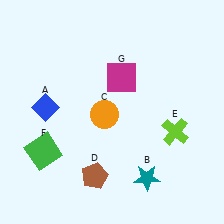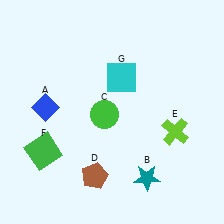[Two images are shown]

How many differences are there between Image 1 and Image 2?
There are 2 differences between the two images.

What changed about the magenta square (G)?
In Image 1, G is magenta. In Image 2, it changed to cyan.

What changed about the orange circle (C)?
In Image 1, C is orange. In Image 2, it changed to green.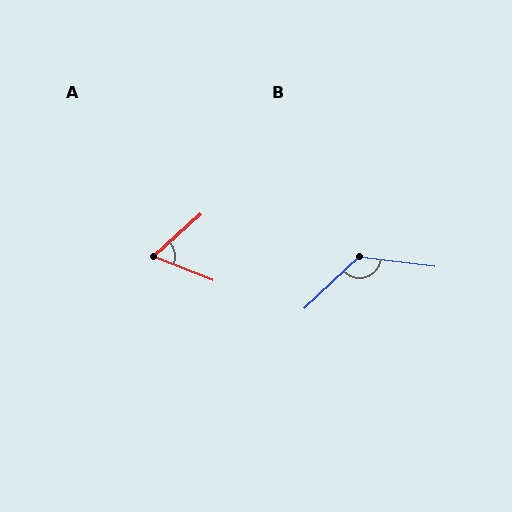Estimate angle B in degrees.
Approximately 129 degrees.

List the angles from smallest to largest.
A (64°), B (129°).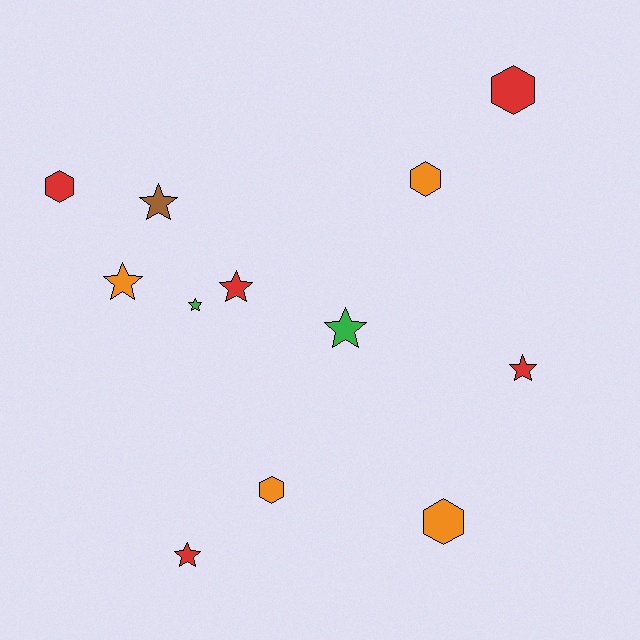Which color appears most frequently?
Red, with 5 objects.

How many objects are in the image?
There are 12 objects.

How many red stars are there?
There are 3 red stars.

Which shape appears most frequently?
Star, with 7 objects.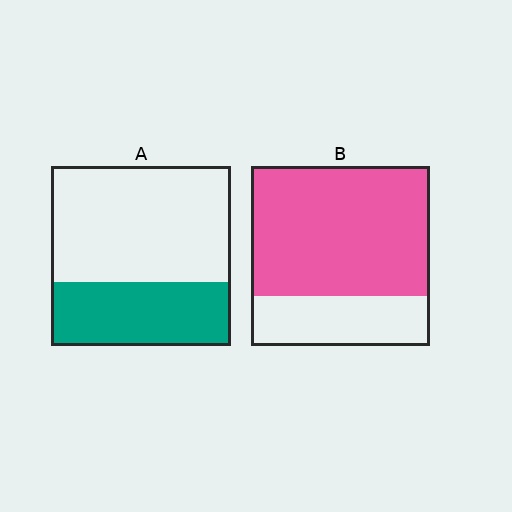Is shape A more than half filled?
No.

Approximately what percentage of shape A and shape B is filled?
A is approximately 35% and B is approximately 70%.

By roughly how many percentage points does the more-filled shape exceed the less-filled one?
By roughly 35 percentage points (B over A).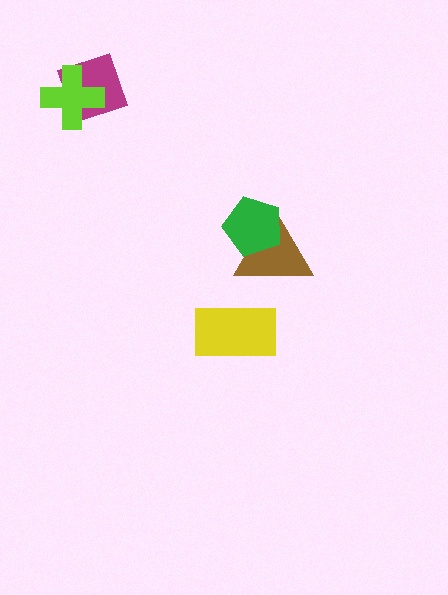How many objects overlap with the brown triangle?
1 object overlaps with the brown triangle.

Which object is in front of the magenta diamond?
The lime cross is in front of the magenta diamond.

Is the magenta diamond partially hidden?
Yes, it is partially covered by another shape.